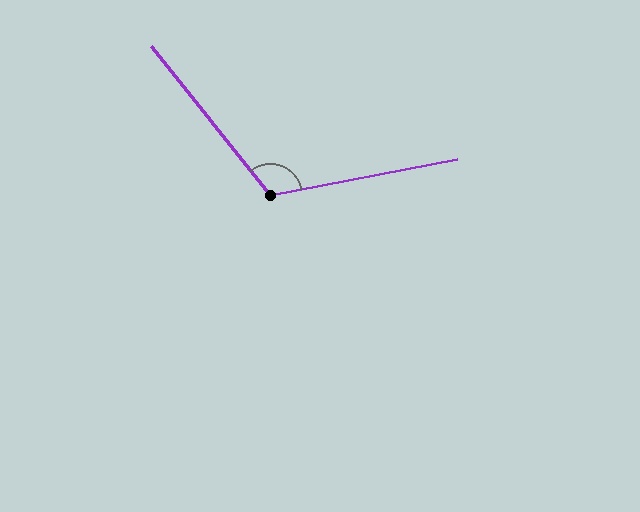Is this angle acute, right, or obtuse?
It is obtuse.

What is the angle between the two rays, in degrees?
Approximately 118 degrees.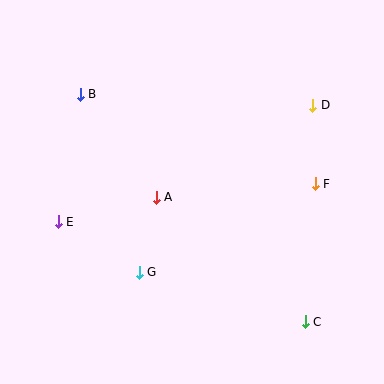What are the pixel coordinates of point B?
Point B is at (80, 94).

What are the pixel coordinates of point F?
Point F is at (315, 184).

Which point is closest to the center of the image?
Point A at (156, 197) is closest to the center.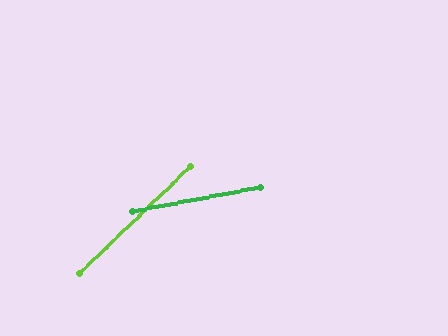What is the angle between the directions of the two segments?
Approximately 33 degrees.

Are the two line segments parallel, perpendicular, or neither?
Neither parallel nor perpendicular — they differ by about 33°.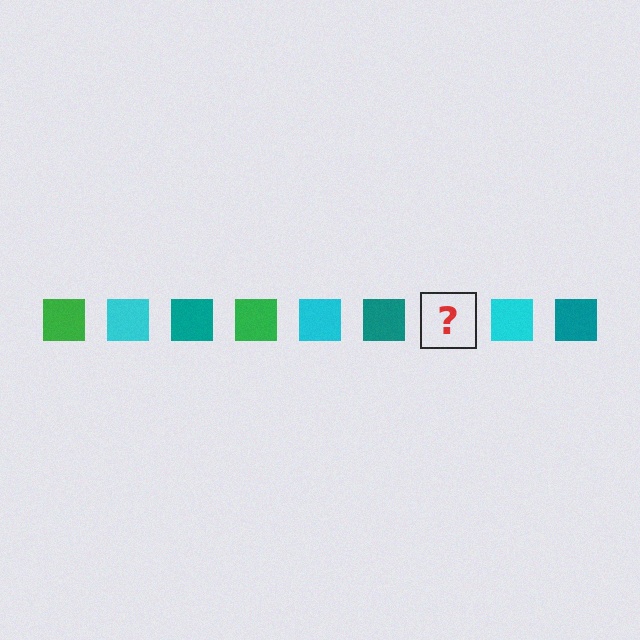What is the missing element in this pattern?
The missing element is a green square.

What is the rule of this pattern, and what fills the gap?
The rule is that the pattern cycles through green, cyan, teal squares. The gap should be filled with a green square.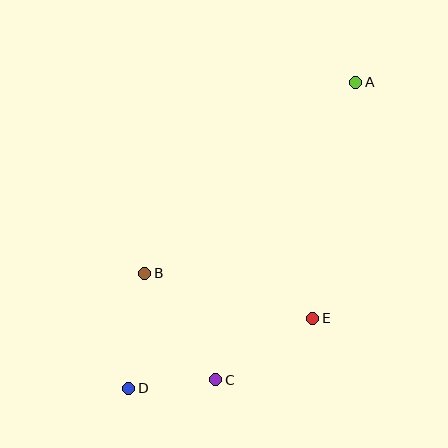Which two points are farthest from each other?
Points A and D are farthest from each other.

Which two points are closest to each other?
Points C and D are closest to each other.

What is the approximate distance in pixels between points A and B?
The distance between A and B is approximately 285 pixels.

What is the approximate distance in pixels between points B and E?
The distance between B and E is approximately 174 pixels.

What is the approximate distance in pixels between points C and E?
The distance between C and E is approximately 115 pixels.